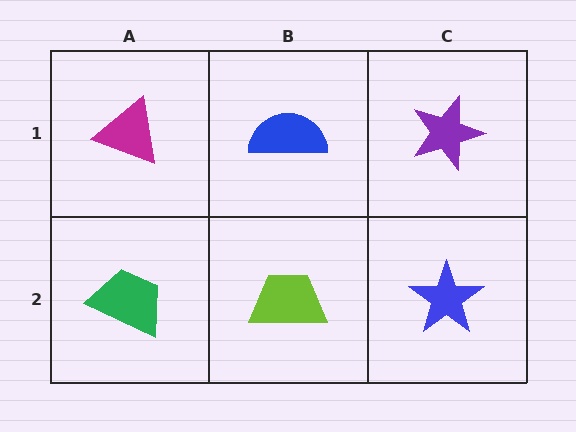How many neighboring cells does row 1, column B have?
3.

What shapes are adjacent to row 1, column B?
A lime trapezoid (row 2, column B), a magenta triangle (row 1, column A), a purple star (row 1, column C).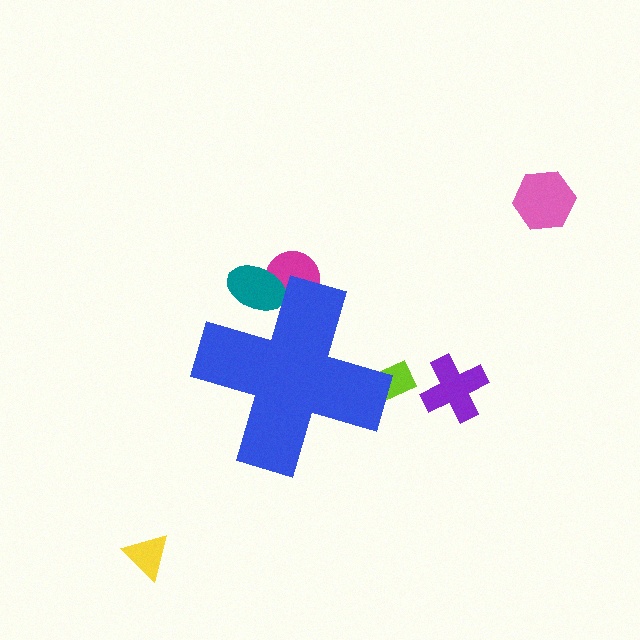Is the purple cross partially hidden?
No, the purple cross is fully visible.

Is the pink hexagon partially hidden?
No, the pink hexagon is fully visible.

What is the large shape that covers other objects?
A blue cross.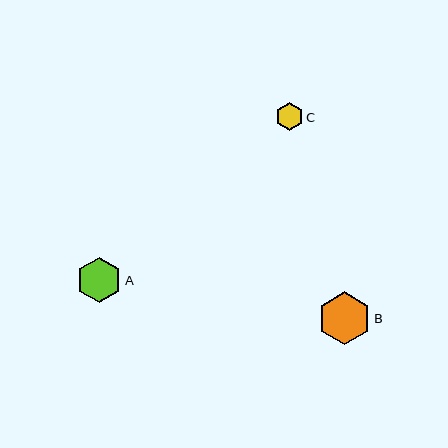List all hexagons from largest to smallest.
From largest to smallest: B, A, C.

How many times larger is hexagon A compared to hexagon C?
Hexagon A is approximately 1.6 times the size of hexagon C.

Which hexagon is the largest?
Hexagon B is the largest with a size of approximately 53 pixels.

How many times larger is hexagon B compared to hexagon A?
Hexagon B is approximately 1.2 times the size of hexagon A.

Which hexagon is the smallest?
Hexagon C is the smallest with a size of approximately 28 pixels.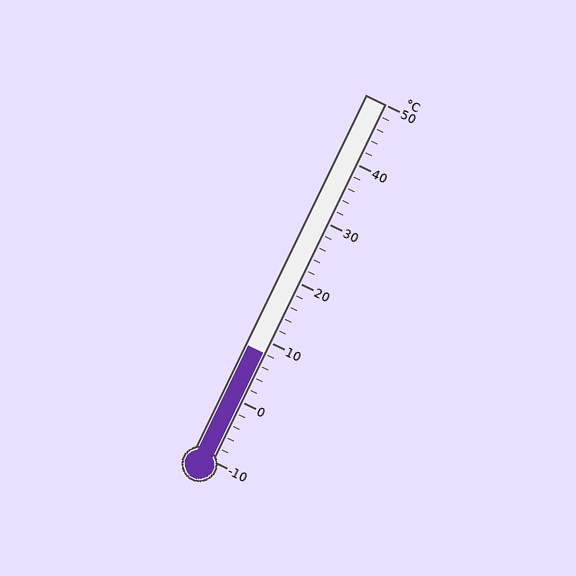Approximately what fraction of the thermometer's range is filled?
The thermometer is filled to approximately 30% of its range.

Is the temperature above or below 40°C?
The temperature is below 40°C.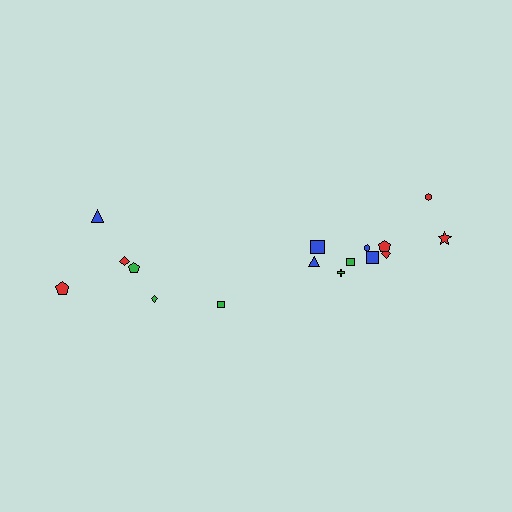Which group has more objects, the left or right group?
The right group.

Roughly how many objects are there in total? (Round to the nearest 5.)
Roughly 15 objects in total.